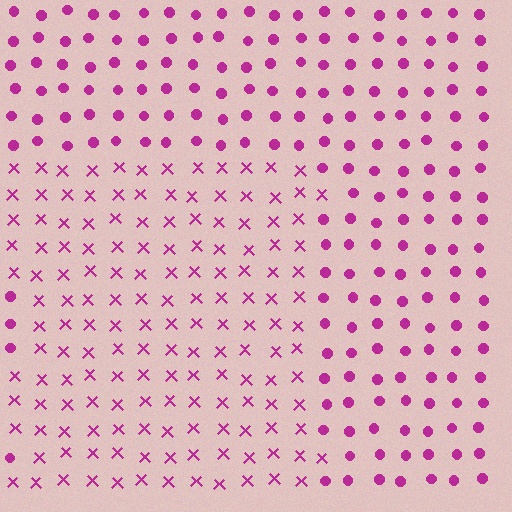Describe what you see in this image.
The image is filled with small magenta elements arranged in a uniform grid. A rectangle-shaped region contains X marks, while the surrounding area contains circles. The boundary is defined purely by the change in element shape.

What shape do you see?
I see a rectangle.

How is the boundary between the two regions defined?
The boundary is defined by a change in element shape: X marks inside vs. circles outside. All elements share the same color and spacing.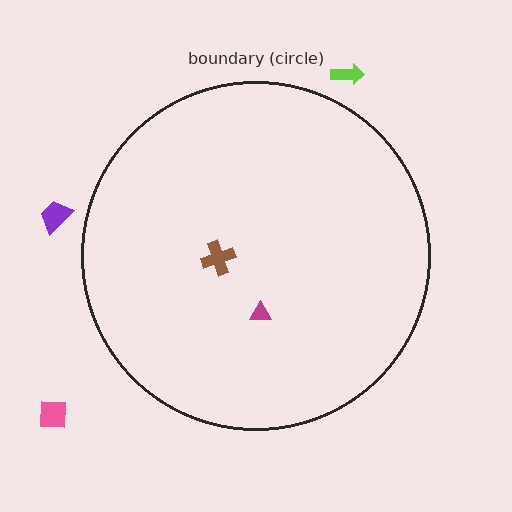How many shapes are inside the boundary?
2 inside, 3 outside.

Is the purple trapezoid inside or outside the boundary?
Outside.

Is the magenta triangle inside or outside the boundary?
Inside.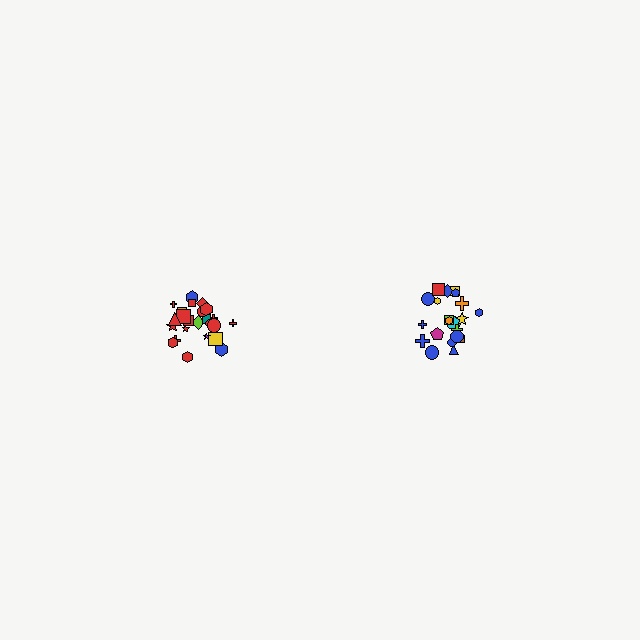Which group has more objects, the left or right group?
The left group.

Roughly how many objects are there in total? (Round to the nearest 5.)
Roughly 45 objects in total.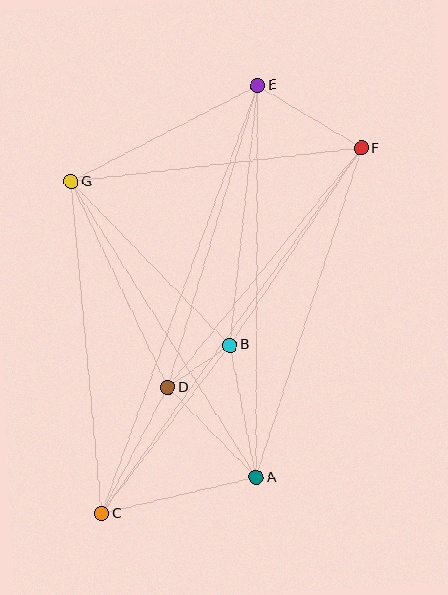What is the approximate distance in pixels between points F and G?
The distance between F and G is approximately 292 pixels.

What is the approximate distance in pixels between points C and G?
The distance between C and G is approximately 333 pixels.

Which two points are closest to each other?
Points B and D are closest to each other.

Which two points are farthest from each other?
Points C and E are farthest from each other.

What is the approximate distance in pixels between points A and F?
The distance between A and F is approximately 346 pixels.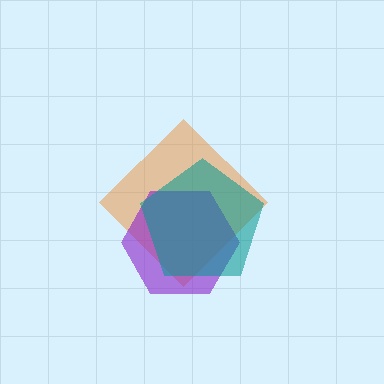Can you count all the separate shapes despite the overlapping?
Yes, there are 3 separate shapes.